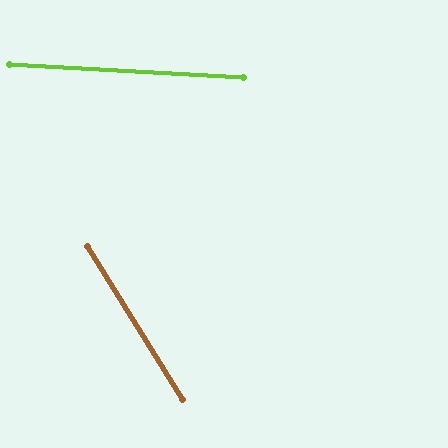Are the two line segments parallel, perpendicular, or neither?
Neither parallel nor perpendicular — they differ by about 55°.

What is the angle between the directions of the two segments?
Approximately 55 degrees.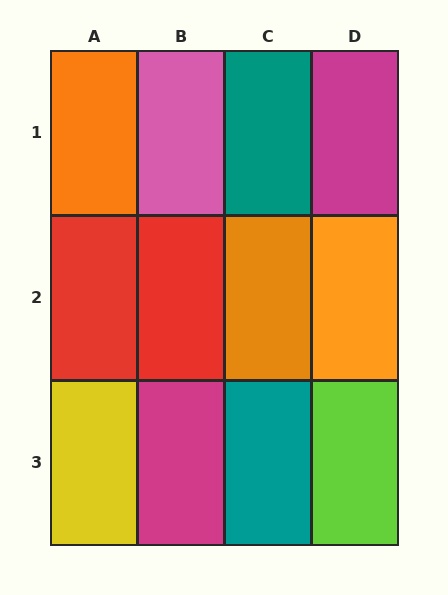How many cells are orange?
3 cells are orange.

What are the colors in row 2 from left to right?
Red, red, orange, orange.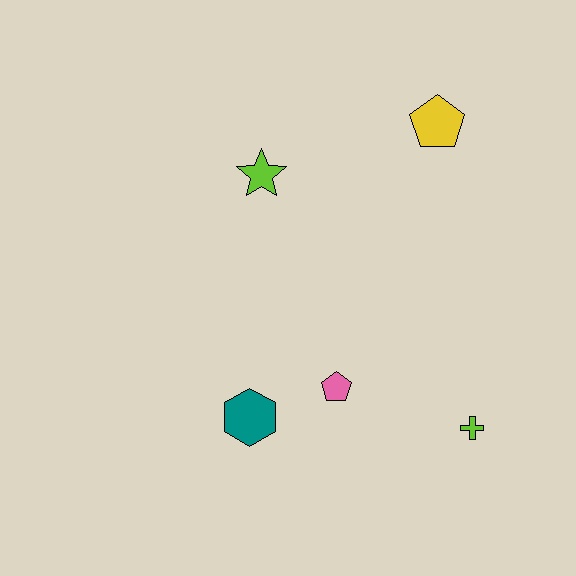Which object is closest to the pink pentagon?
The teal hexagon is closest to the pink pentagon.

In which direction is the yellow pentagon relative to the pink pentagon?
The yellow pentagon is above the pink pentagon.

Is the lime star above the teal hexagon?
Yes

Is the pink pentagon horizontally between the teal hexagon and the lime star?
No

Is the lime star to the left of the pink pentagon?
Yes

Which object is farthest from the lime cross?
The lime star is farthest from the lime cross.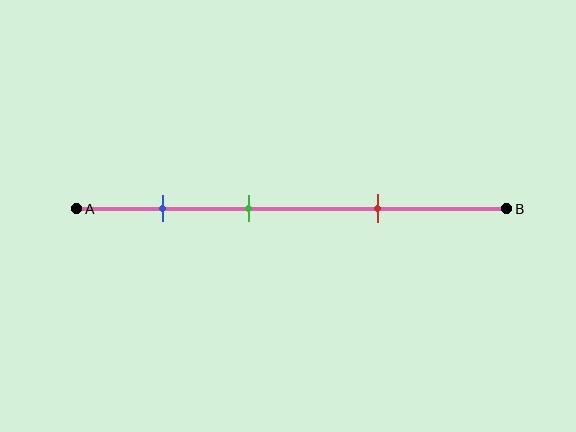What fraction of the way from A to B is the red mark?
The red mark is approximately 70% (0.7) of the way from A to B.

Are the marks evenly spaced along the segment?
Yes, the marks are approximately evenly spaced.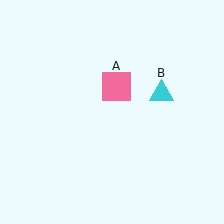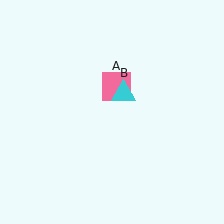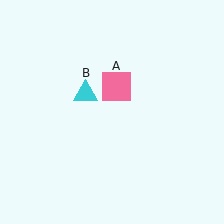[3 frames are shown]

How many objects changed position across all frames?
1 object changed position: cyan triangle (object B).